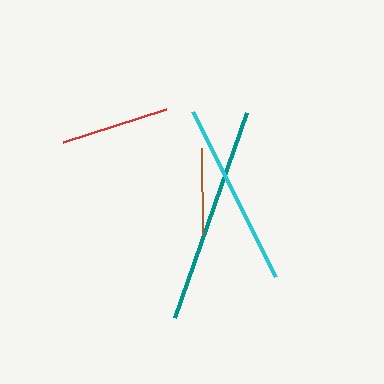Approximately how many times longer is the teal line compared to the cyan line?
The teal line is approximately 1.2 times the length of the cyan line.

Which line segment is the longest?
The teal line is the longest at approximately 217 pixels.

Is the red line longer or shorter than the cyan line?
The cyan line is longer than the red line.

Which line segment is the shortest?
The brown line is the shortest at approximately 87 pixels.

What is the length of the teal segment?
The teal segment is approximately 217 pixels long.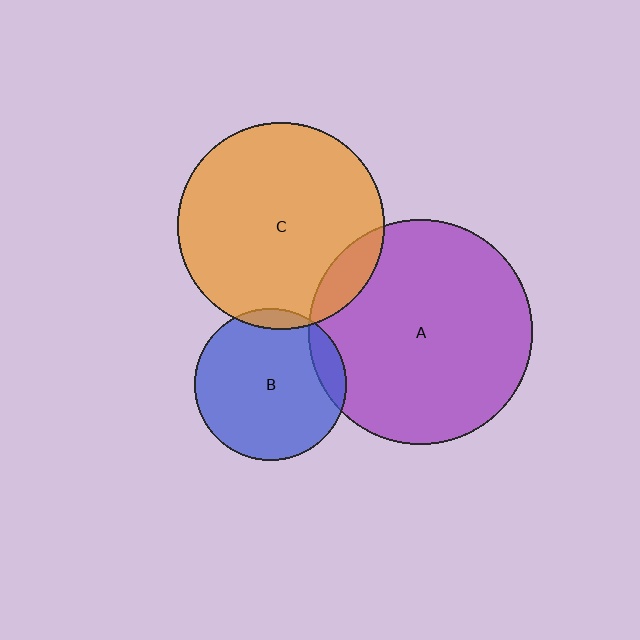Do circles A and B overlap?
Yes.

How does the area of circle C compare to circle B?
Approximately 1.9 times.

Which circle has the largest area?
Circle A (purple).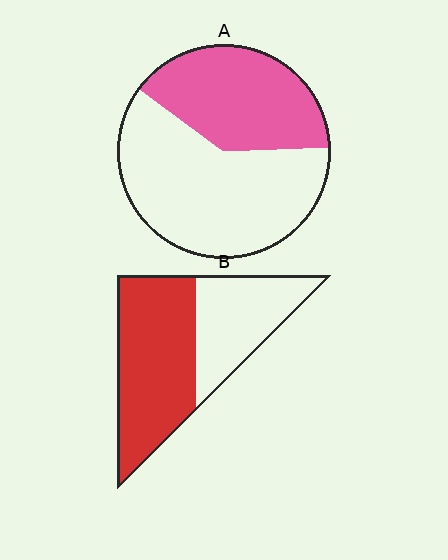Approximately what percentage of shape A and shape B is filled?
A is approximately 40% and B is approximately 60%.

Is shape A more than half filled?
No.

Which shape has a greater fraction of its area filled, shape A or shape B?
Shape B.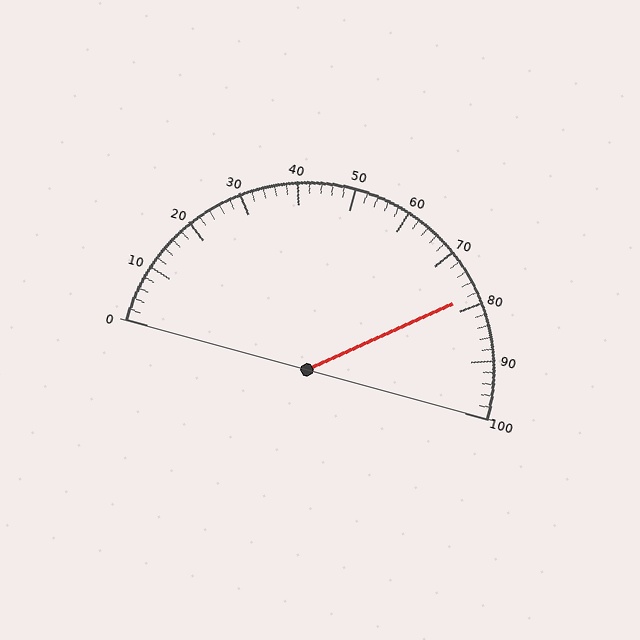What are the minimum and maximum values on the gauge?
The gauge ranges from 0 to 100.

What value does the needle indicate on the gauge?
The needle indicates approximately 78.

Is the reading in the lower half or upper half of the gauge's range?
The reading is in the upper half of the range (0 to 100).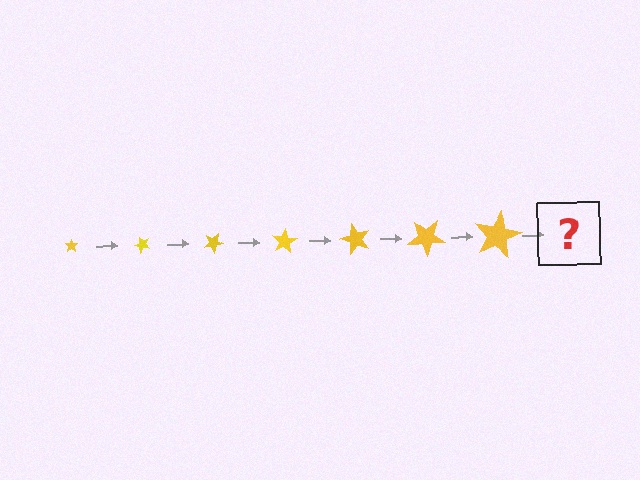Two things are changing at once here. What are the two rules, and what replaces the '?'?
The two rules are that the star grows larger each step and it rotates 50 degrees each step. The '?' should be a star, larger than the previous one and rotated 350 degrees from the start.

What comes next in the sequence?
The next element should be a star, larger than the previous one and rotated 350 degrees from the start.